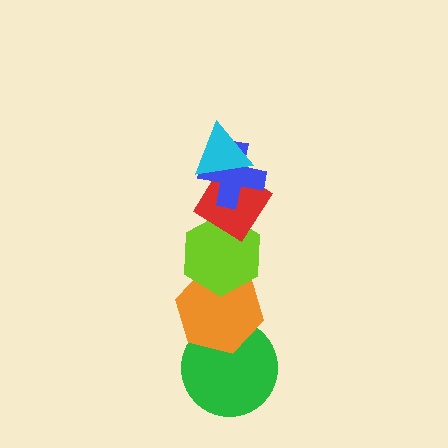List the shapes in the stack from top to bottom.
From top to bottom: the cyan triangle, the blue cross, the red diamond, the lime hexagon, the orange hexagon, the green circle.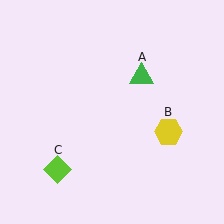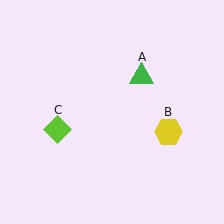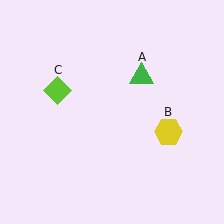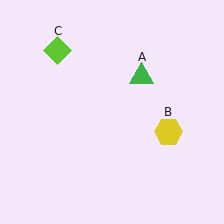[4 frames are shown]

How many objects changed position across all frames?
1 object changed position: lime diamond (object C).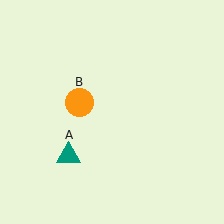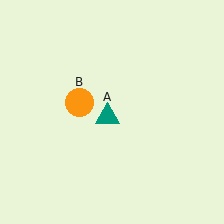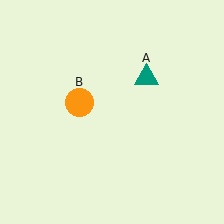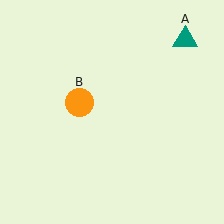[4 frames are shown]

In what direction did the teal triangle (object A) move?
The teal triangle (object A) moved up and to the right.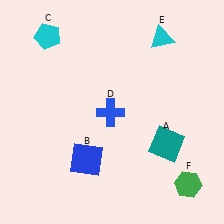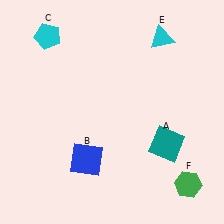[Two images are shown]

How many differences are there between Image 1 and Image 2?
There is 1 difference between the two images.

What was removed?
The blue cross (D) was removed in Image 2.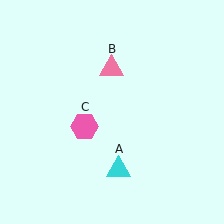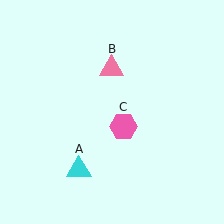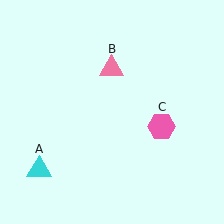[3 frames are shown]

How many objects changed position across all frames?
2 objects changed position: cyan triangle (object A), pink hexagon (object C).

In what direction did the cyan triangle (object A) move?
The cyan triangle (object A) moved left.